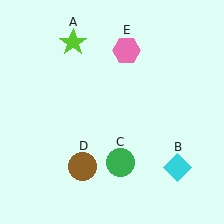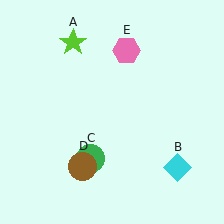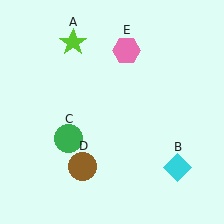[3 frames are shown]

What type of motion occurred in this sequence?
The green circle (object C) rotated clockwise around the center of the scene.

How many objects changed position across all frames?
1 object changed position: green circle (object C).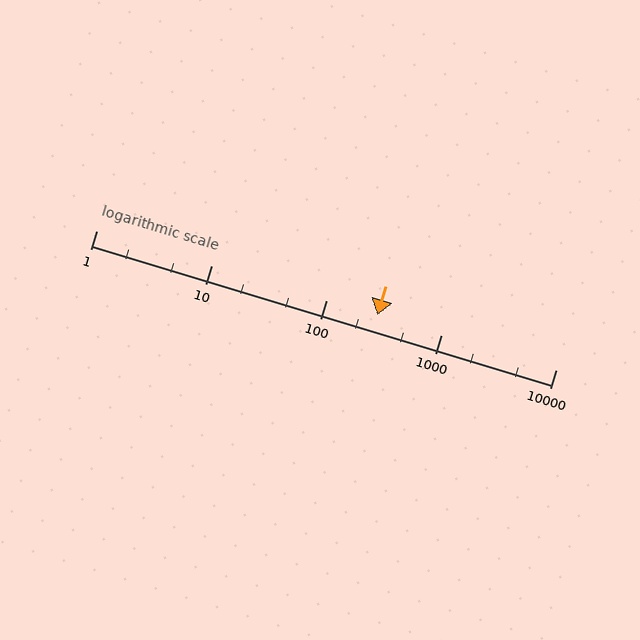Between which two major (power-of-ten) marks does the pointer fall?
The pointer is between 100 and 1000.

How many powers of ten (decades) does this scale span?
The scale spans 4 decades, from 1 to 10000.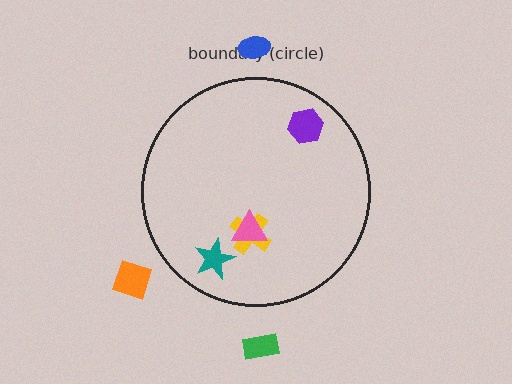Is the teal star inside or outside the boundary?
Inside.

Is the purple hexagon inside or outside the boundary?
Inside.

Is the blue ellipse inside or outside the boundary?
Outside.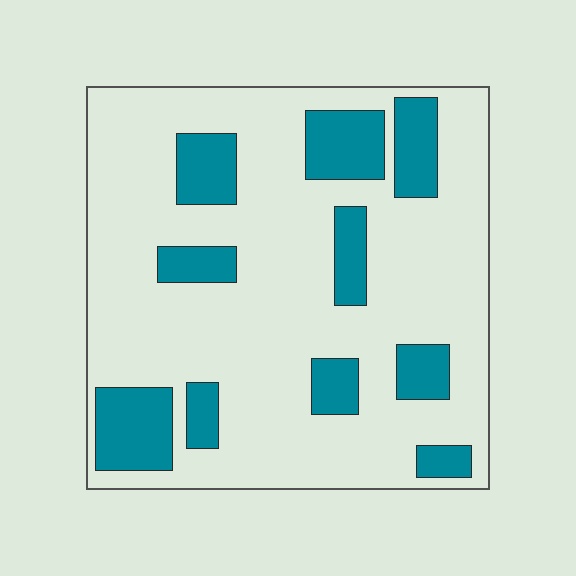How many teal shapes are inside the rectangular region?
10.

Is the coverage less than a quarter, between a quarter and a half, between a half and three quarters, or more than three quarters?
Less than a quarter.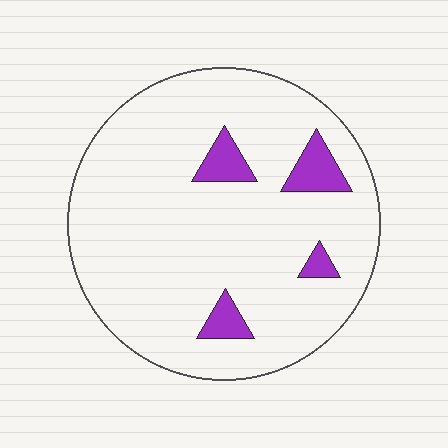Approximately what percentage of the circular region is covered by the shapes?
Approximately 10%.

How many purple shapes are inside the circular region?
4.